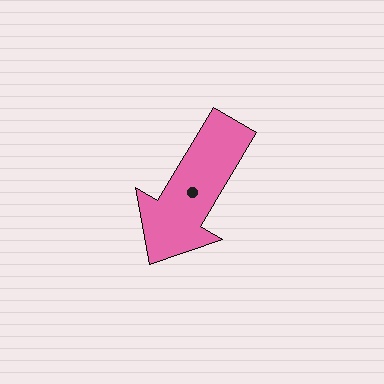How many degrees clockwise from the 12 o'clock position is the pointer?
Approximately 211 degrees.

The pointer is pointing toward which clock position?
Roughly 7 o'clock.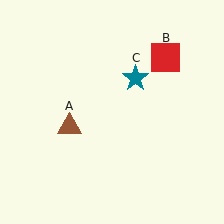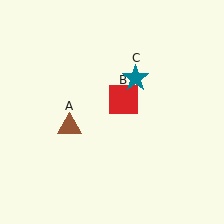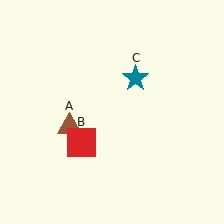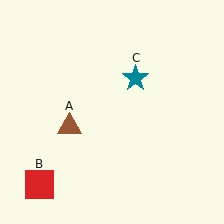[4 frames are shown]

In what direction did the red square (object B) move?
The red square (object B) moved down and to the left.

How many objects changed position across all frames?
1 object changed position: red square (object B).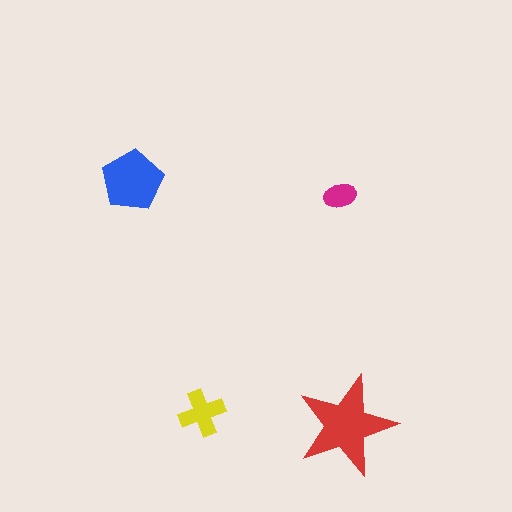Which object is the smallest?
The magenta ellipse.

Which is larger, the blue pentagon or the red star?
The red star.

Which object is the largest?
The red star.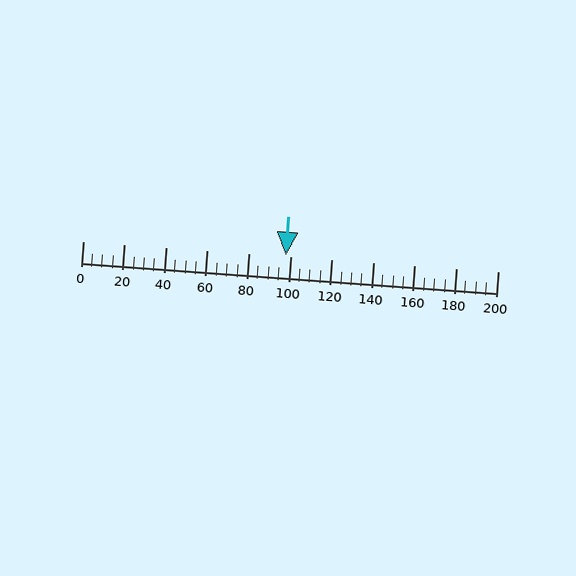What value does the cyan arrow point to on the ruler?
The cyan arrow points to approximately 98.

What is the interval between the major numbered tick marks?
The major tick marks are spaced 20 units apart.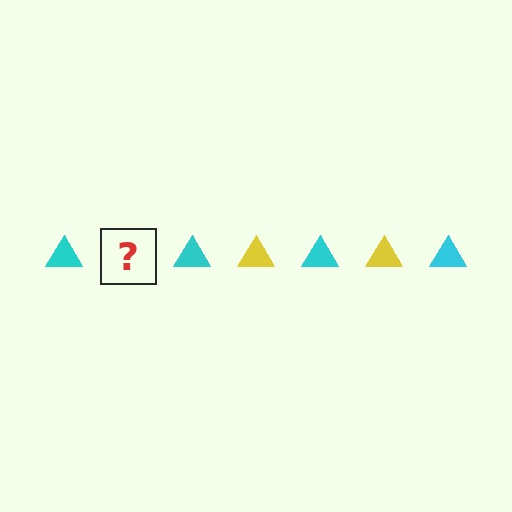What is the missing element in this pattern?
The missing element is a yellow triangle.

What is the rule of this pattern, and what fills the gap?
The rule is that the pattern cycles through cyan, yellow triangles. The gap should be filled with a yellow triangle.